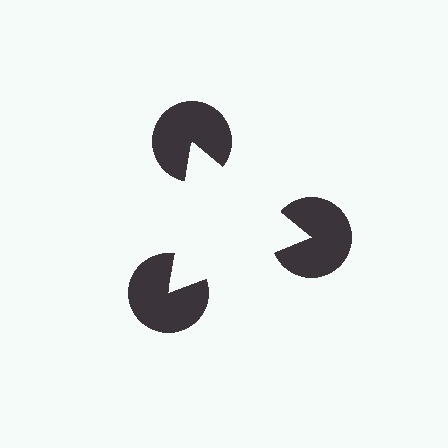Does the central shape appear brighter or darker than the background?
It typically appears slightly brighter than the background, even though no actual brightness change is drawn.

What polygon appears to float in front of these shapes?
An illusory triangle — its edges are inferred from the aligned wedge cuts in the pac-man discs, not physically drawn.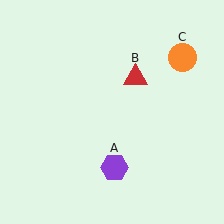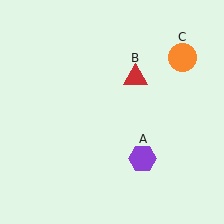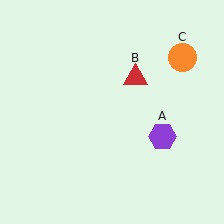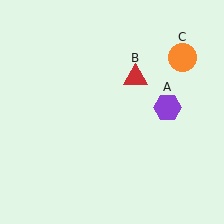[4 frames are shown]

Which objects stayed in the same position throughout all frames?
Red triangle (object B) and orange circle (object C) remained stationary.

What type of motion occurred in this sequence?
The purple hexagon (object A) rotated counterclockwise around the center of the scene.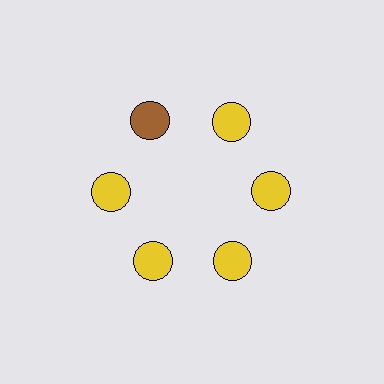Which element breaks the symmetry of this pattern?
The brown circle at roughly the 11 o'clock position breaks the symmetry. All other shapes are yellow circles.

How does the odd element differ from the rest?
It has a different color: brown instead of yellow.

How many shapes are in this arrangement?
There are 6 shapes arranged in a ring pattern.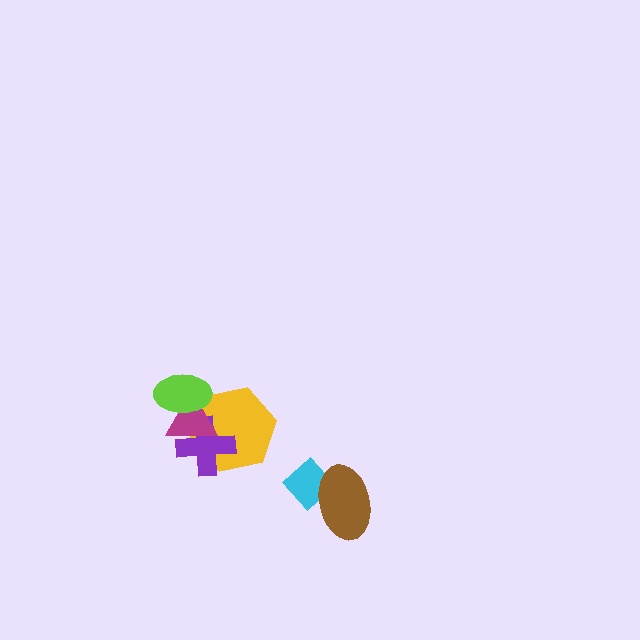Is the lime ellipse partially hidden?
No, no other shape covers it.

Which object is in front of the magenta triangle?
The lime ellipse is in front of the magenta triangle.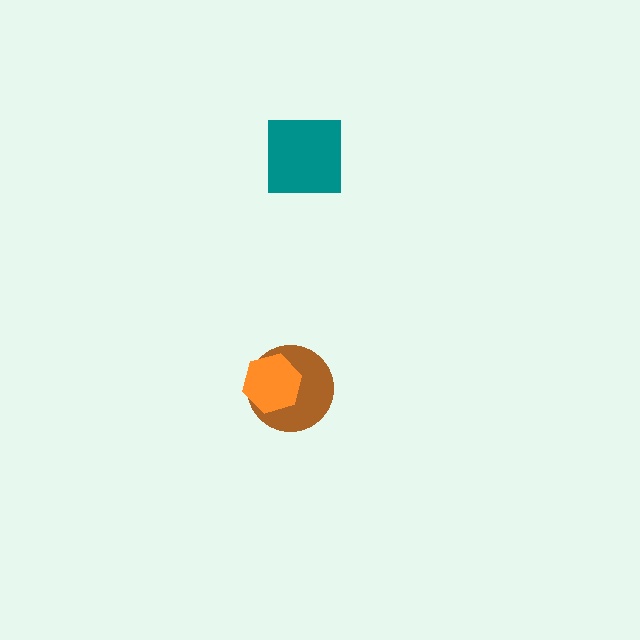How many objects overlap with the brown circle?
1 object overlaps with the brown circle.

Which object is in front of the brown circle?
The orange hexagon is in front of the brown circle.